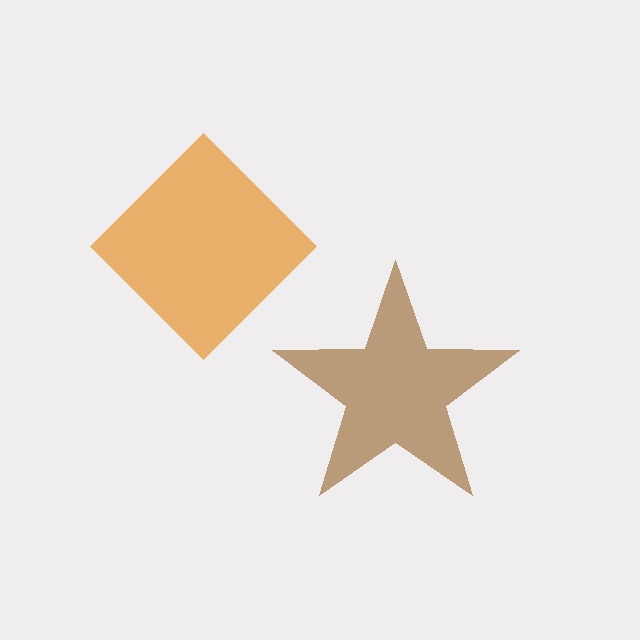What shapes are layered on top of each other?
The layered shapes are: an orange diamond, a brown star.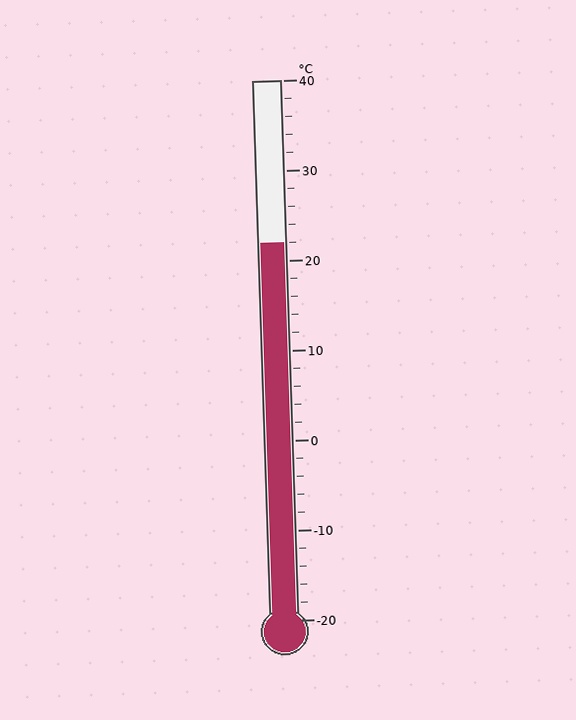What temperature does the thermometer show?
The thermometer shows approximately 22°C.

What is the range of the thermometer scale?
The thermometer scale ranges from -20°C to 40°C.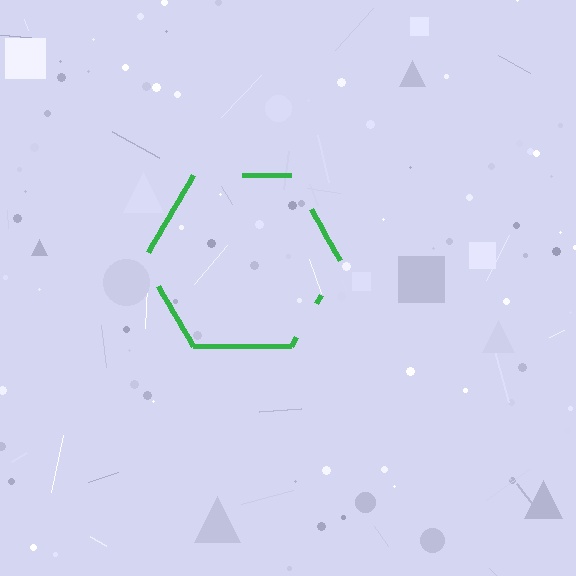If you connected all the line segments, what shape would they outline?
They would outline a hexagon.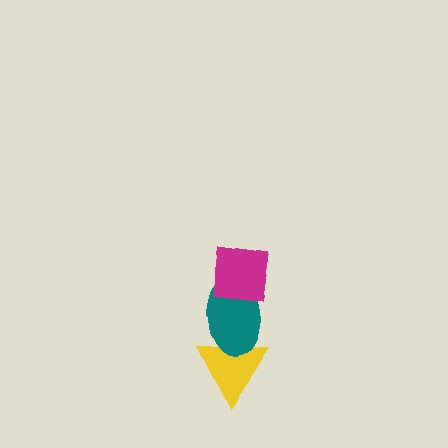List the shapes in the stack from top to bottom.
From top to bottom: the magenta square, the teal ellipse, the yellow triangle.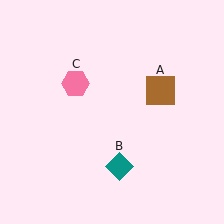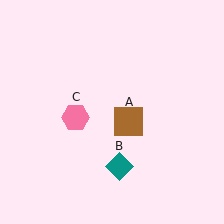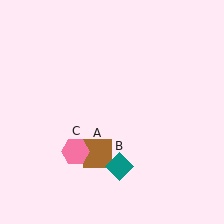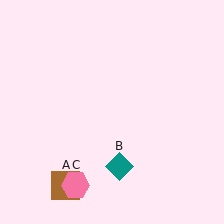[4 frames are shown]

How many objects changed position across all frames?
2 objects changed position: brown square (object A), pink hexagon (object C).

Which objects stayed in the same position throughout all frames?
Teal diamond (object B) remained stationary.